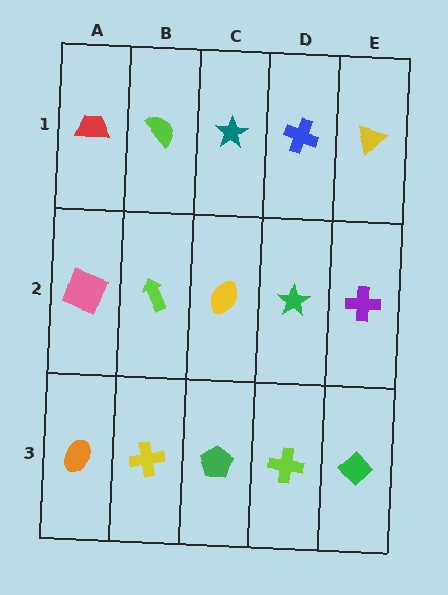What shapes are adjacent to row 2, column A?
A red trapezoid (row 1, column A), an orange ellipse (row 3, column A), a lime arrow (row 2, column B).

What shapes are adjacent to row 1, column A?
A pink square (row 2, column A), a lime semicircle (row 1, column B).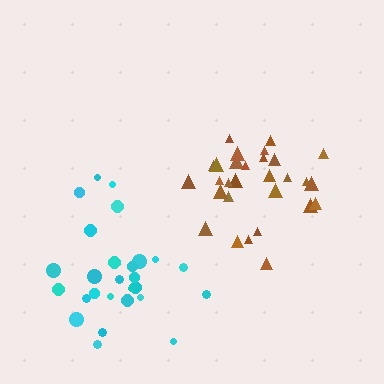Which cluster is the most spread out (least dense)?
Cyan.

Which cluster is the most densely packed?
Brown.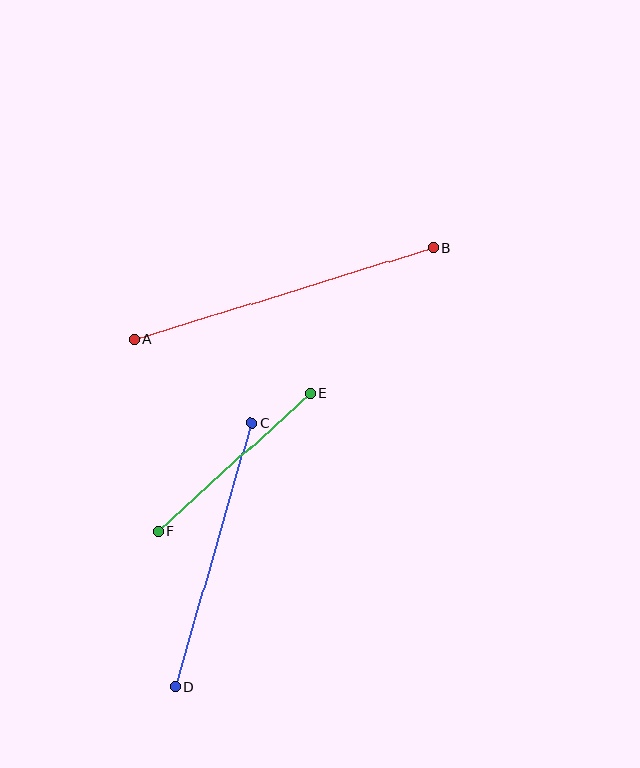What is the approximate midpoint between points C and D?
The midpoint is at approximately (213, 555) pixels.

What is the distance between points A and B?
The distance is approximately 312 pixels.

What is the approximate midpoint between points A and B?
The midpoint is at approximately (284, 293) pixels.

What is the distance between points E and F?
The distance is approximately 205 pixels.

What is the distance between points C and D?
The distance is approximately 274 pixels.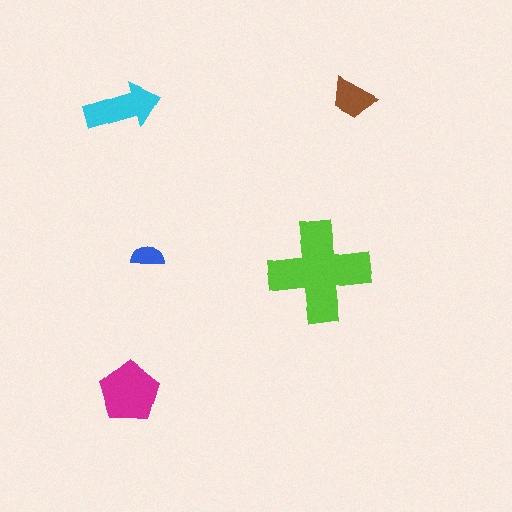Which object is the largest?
The lime cross.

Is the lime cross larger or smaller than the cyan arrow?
Larger.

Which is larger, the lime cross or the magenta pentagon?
The lime cross.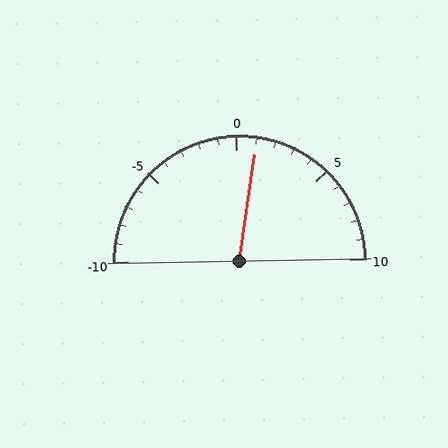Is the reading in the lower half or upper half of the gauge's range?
The reading is in the upper half of the range (-10 to 10).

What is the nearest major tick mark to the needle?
The nearest major tick mark is 0.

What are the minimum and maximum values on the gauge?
The gauge ranges from -10 to 10.